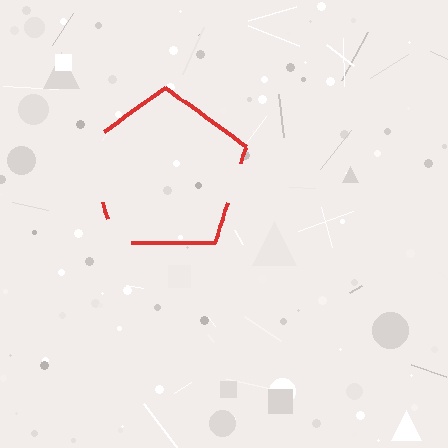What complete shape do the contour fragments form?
The contour fragments form a pentagon.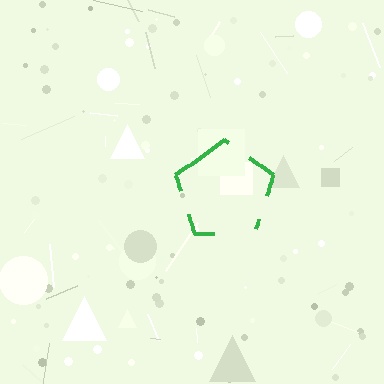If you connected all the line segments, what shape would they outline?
They would outline a pentagon.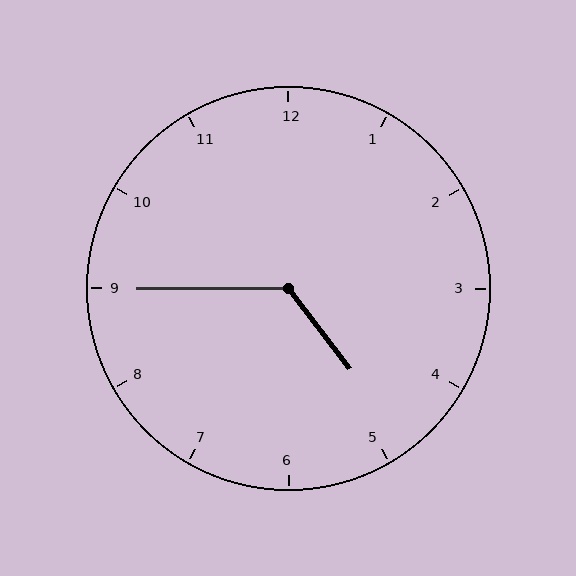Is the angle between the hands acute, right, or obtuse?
It is obtuse.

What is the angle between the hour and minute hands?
Approximately 128 degrees.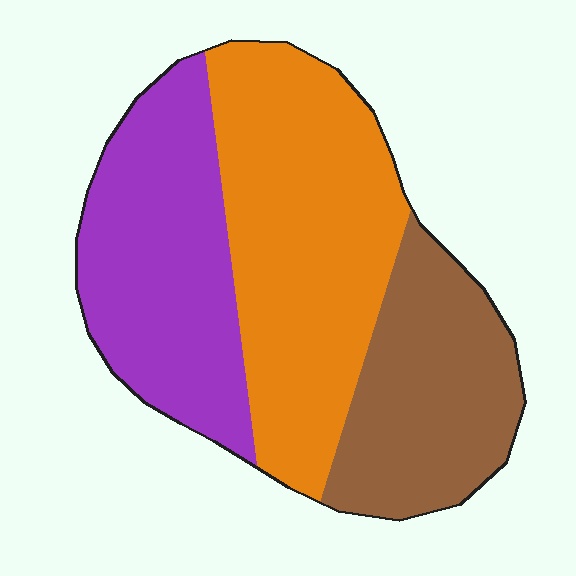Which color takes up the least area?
Brown, at roughly 25%.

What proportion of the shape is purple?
Purple takes up about one third (1/3) of the shape.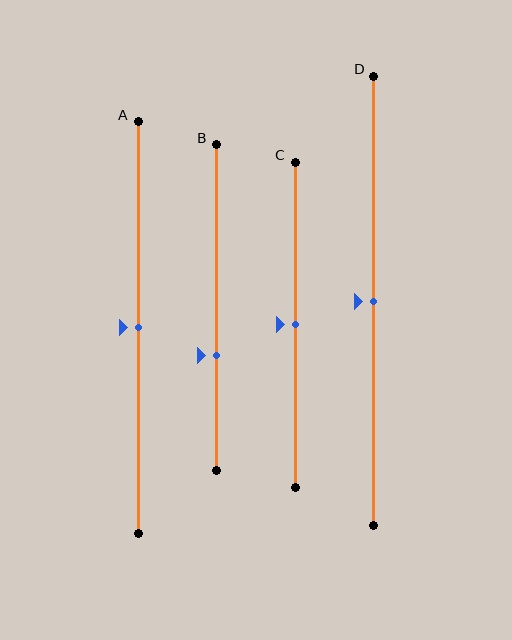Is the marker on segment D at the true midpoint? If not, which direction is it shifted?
Yes, the marker on segment D is at the true midpoint.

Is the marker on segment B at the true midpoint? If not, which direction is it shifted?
No, the marker on segment B is shifted downward by about 15% of the segment length.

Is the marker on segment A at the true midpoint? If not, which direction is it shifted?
Yes, the marker on segment A is at the true midpoint.